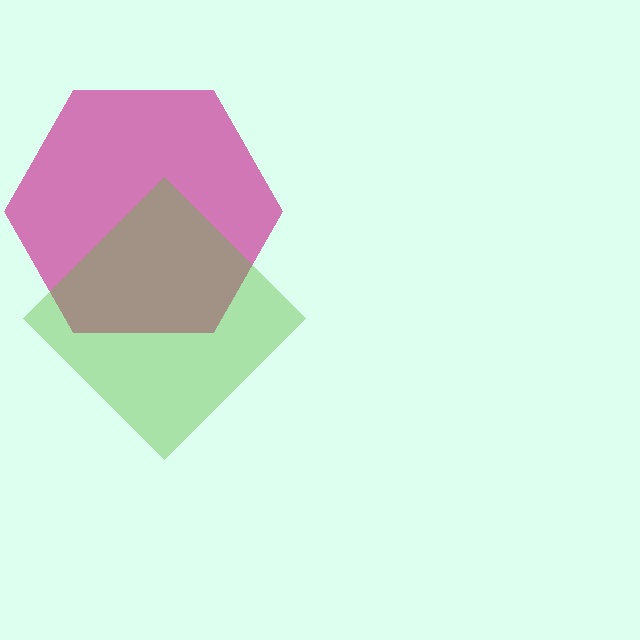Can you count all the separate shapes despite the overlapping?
Yes, there are 2 separate shapes.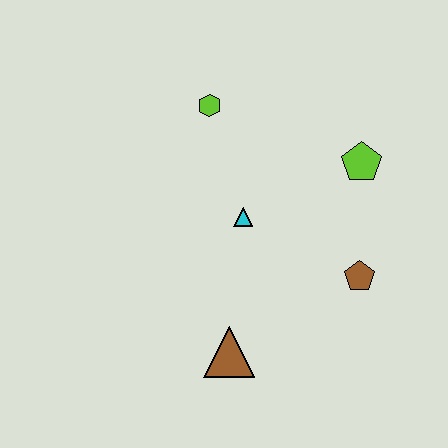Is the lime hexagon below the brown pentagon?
No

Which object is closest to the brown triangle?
The cyan triangle is closest to the brown triangle.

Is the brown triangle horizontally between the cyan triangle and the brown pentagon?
No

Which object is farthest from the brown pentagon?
The lime hexagon is farthest from the brown pentagon.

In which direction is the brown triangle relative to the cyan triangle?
The brown triangle is below the cyan triangle.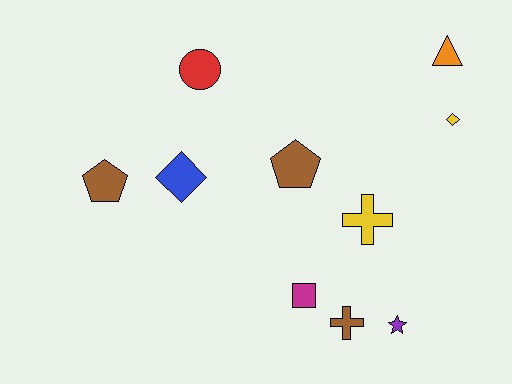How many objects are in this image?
There are 10 objects.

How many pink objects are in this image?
There are no pink objects.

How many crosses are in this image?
There are 2 crosses.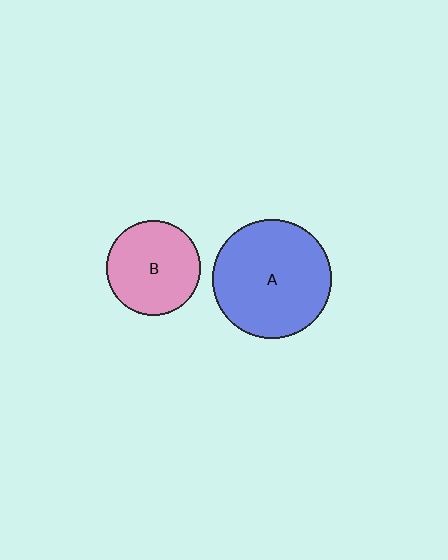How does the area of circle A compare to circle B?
Approximately 1.6 times.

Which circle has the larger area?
Circle A (blue).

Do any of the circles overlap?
No, none of the circles overlap.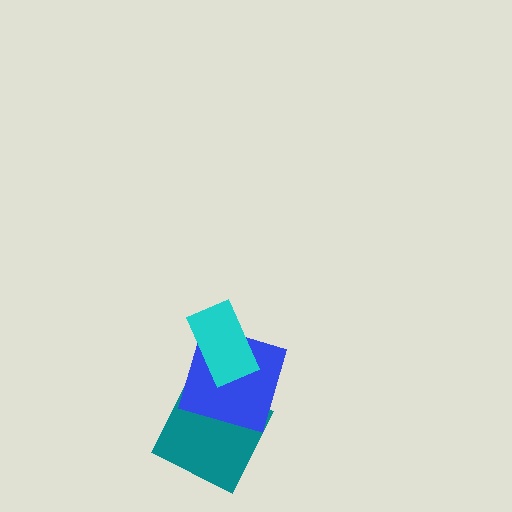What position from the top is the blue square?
The blue square is 2nd from the top.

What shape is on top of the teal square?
The blue square is on top of the teal square.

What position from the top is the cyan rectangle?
The cyan rectangle is 1st from the top.